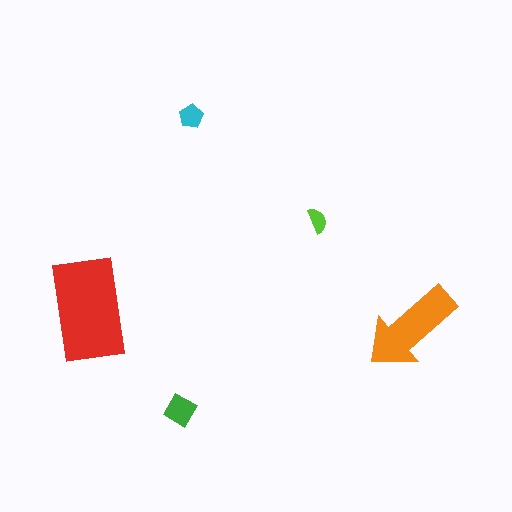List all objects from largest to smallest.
The red rectangle, the orange arrow, the green diamond, the cyan pentagon, the lime semicircle.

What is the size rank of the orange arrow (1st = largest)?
2nd.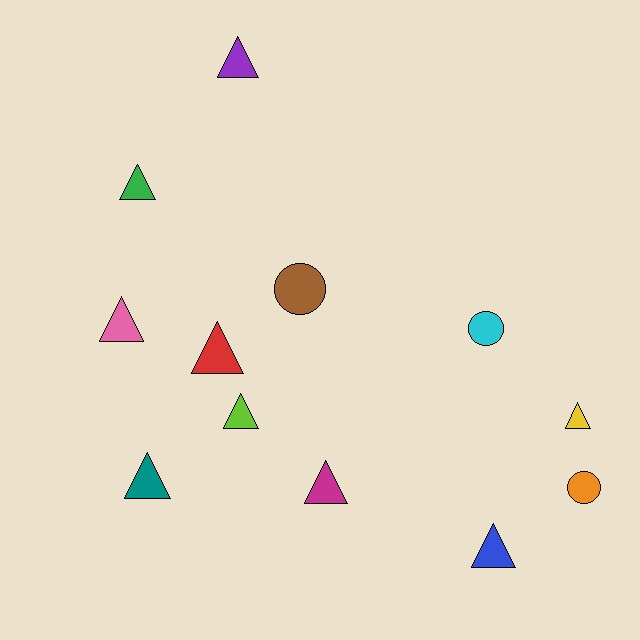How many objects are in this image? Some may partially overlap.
There are 12 objects.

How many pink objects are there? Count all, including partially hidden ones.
There is 1 pink object.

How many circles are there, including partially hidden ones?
There are 3 circles.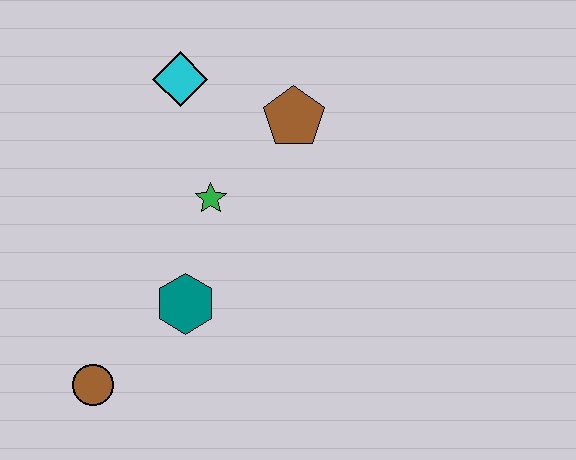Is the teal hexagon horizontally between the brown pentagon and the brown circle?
Yes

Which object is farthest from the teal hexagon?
The cyan diamond is farthest from the teal hexagon.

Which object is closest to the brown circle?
The teal hexagon is closest to the brown circle.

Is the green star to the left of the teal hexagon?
No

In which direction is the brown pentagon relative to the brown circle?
The brown pentagon is above the brown circle.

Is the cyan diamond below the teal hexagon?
No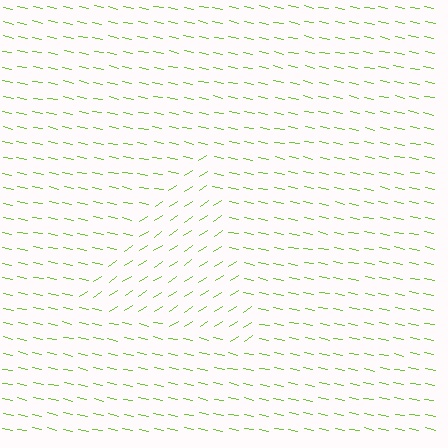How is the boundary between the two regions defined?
The boundary is defined purely by a change in line orientation (approximately 45 degrees difference). All lines are the same color and thickness.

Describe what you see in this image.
The image is filled with small lime line segments. A triangle region in the image has lines oriented differently from the surrounding lines, creating a visible texture boundary.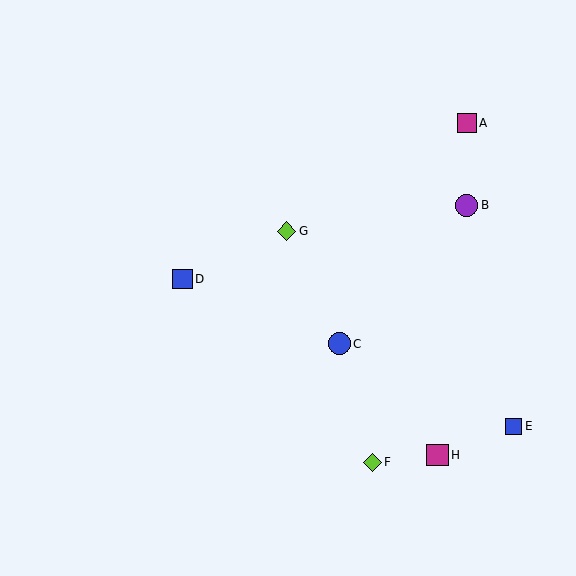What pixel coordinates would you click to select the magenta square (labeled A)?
Click at (467, 123) to select the magenta square A.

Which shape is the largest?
The purple circle (labeled B) is the largest.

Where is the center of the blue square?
The center of the blue square is at (183, 279).